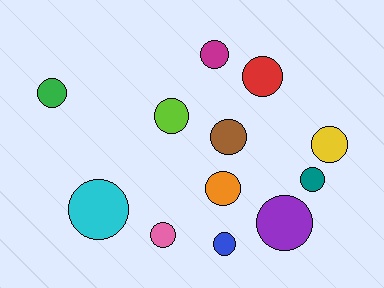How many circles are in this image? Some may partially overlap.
There are 12 circles.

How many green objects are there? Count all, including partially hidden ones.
There is 1 green object.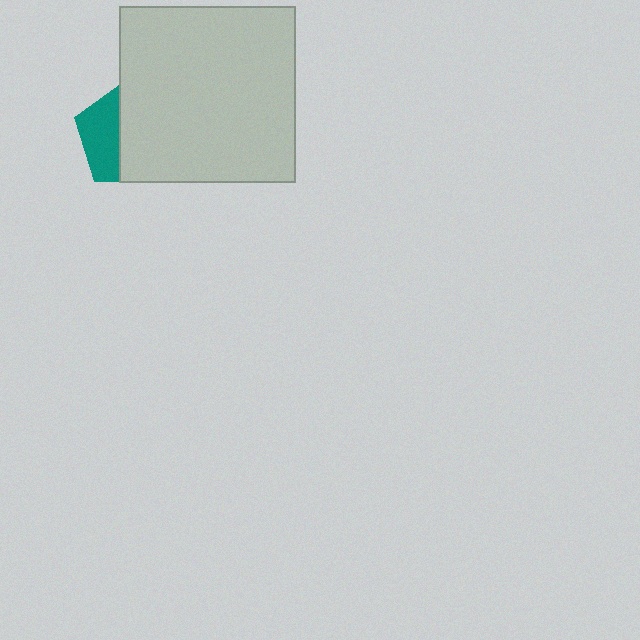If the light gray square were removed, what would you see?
You would see the complete teal pentagon.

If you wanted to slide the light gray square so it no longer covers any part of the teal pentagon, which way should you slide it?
Slide it right — that is the most direct way to separate the two shapes.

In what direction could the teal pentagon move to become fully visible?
The teal pentagon could move left. That would shift it out from behind the light gray square entirely.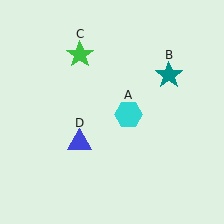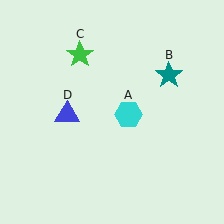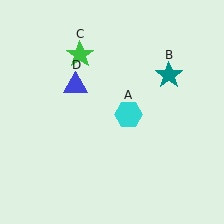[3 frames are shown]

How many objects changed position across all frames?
1 object changed position: blue triangle (object D).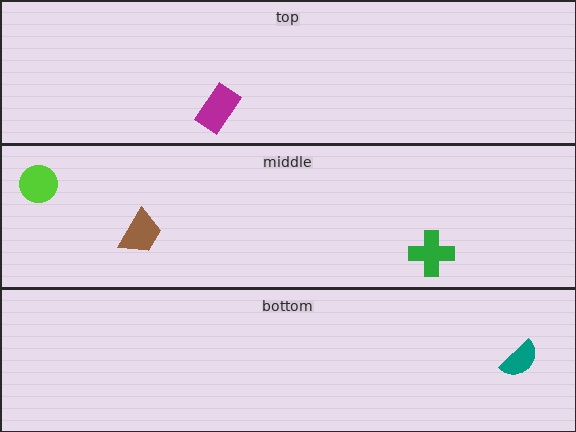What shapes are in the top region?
The magenta rectangle.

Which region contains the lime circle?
The middle region.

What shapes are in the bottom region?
The teal semicircle.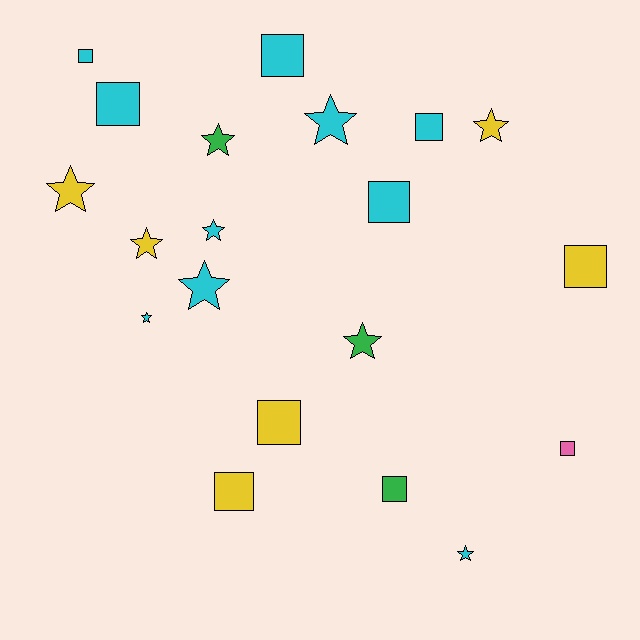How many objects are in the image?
There are 20 objects.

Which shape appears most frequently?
Square, with 10 objects.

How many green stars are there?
There are 2 green stars.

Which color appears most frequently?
Cyan, with 10 objects.